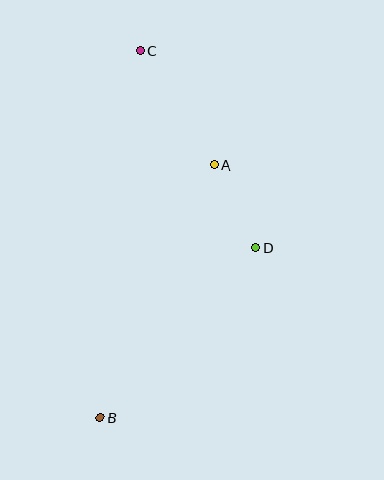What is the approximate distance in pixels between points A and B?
The distance between A and B is approximately 278 pixels.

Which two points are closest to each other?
Points A and D are closest to each other.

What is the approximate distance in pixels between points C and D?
The distance between C and D is approximately 228 pixels.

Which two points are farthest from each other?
Points B and C are farthest from each other.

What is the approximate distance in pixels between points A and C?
The distance between A and C is approximately 136 pixels.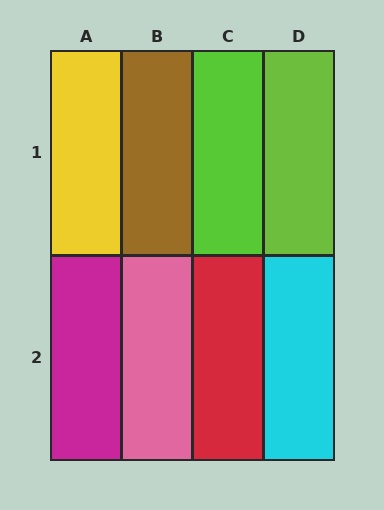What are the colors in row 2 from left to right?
Magenta, pink, red, cyan.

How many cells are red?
1 cell is red.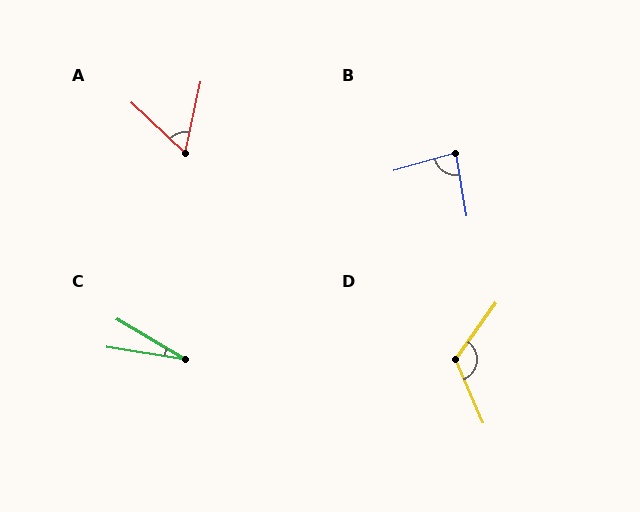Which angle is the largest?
D, at approximately 121 degrees.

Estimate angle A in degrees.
Approximately 58 degrees.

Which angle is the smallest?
C, at approximately 21 degrees.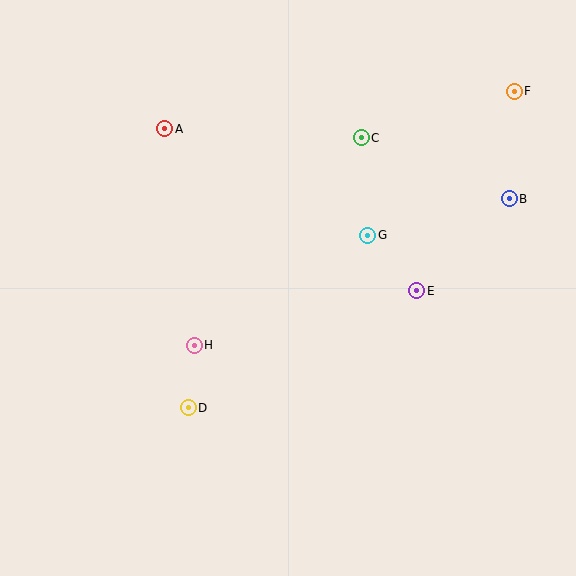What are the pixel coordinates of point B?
Point B is at (509, 199).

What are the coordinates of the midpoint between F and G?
The midpoint between F and G is at (441, 163).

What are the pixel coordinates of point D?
Point D is at (188, 408).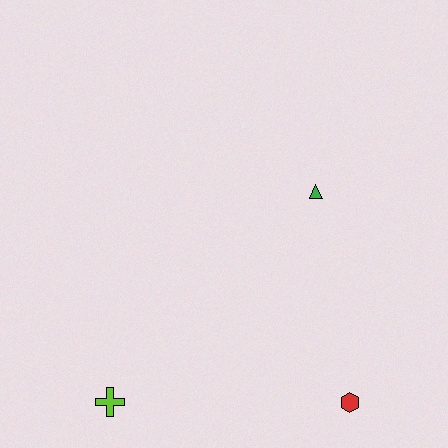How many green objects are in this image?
There is 1 green object.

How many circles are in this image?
There are no circles.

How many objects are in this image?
There are 3 objects.